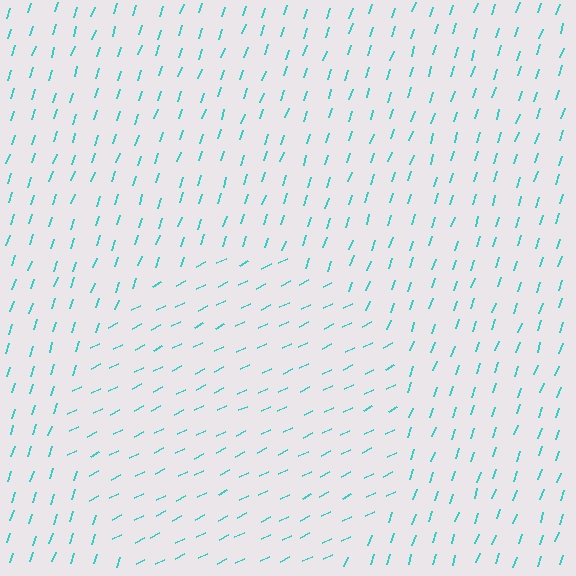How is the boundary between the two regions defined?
The boundary is defined purely by a change in line orientation (approximately 45 degrees difference). All lines are the same color and thickness.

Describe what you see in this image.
The image is filled with small cyan line segments. A circle region in the image has lines oriented differently from the surrounding lines, creating a visible texture boundary.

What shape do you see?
I see a circle.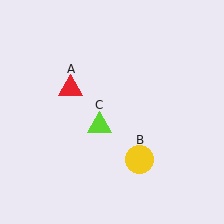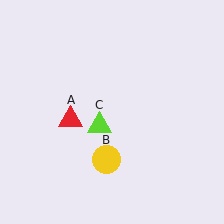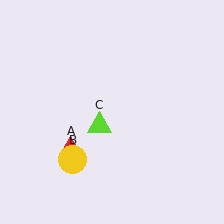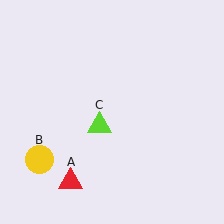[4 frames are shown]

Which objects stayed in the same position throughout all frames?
Lime triangle (object C) remained stationary.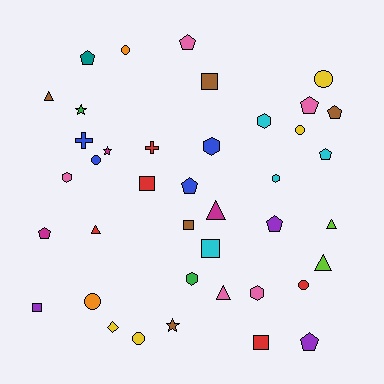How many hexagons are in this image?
There are 6 hexagons.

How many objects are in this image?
There are 40 objects.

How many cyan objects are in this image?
There are 4 cyan objects.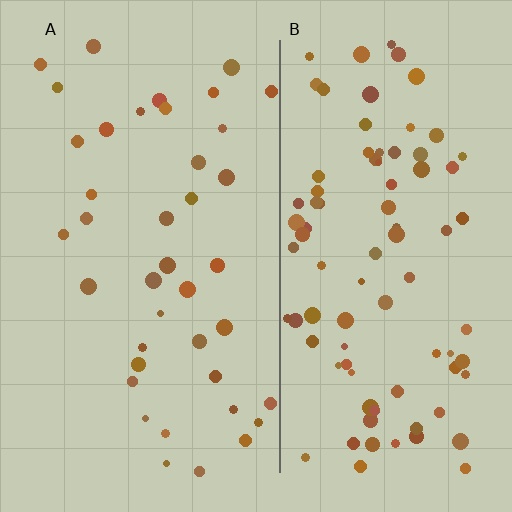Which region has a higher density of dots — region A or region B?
B (the right).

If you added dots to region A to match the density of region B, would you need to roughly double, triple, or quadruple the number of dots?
Approximately double.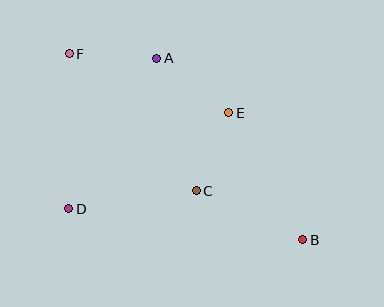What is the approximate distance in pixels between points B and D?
The distance between B and D is approximately 236 pixels.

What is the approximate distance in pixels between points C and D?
The distance between C and D is approximately 129 pixels.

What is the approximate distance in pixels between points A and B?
The distance between A and B is approximately 233 pixels.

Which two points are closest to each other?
Points C and E are closest to each other.